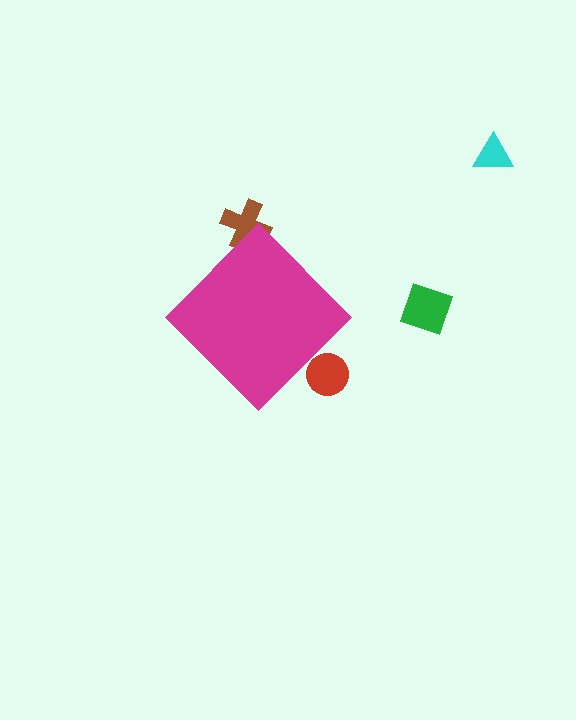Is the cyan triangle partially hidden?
No, the cyan triangle is fully visible.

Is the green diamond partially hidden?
No, the green diamond is fully visible.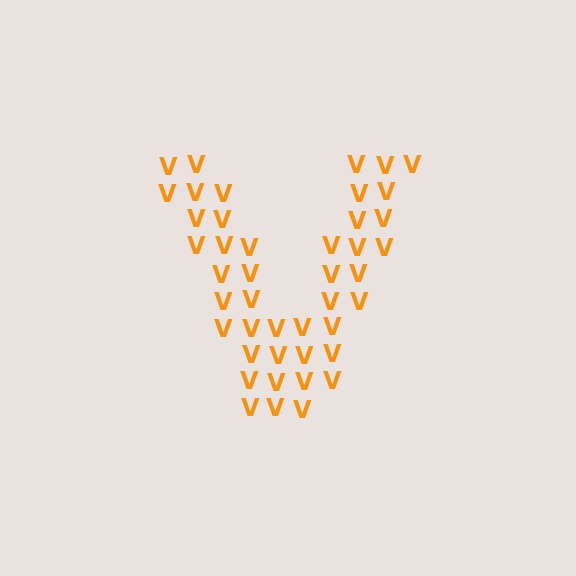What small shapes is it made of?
It is made of small letter V's.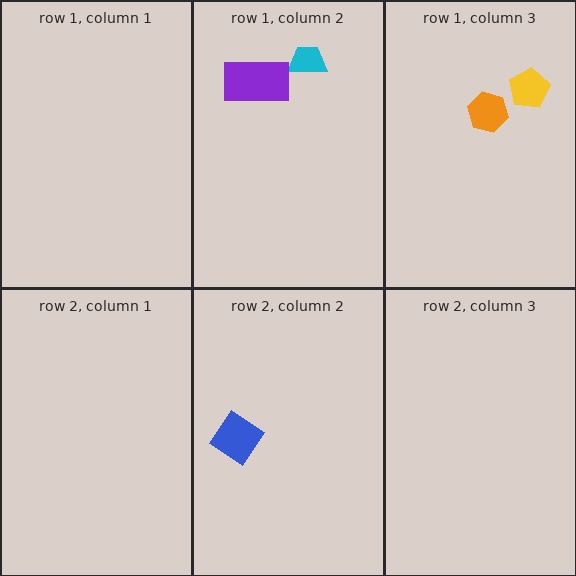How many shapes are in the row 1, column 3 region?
2.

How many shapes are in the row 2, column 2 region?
1.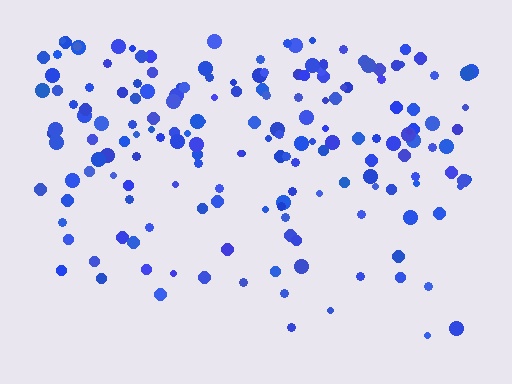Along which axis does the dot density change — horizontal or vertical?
Vertical.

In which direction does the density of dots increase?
From bottom to top, with the top side densest.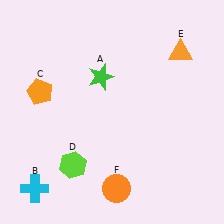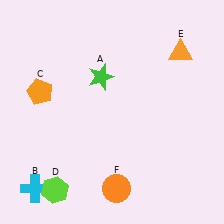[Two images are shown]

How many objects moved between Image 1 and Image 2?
1 object moved between the two images.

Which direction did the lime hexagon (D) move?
The lime hexagon (D) moved down.